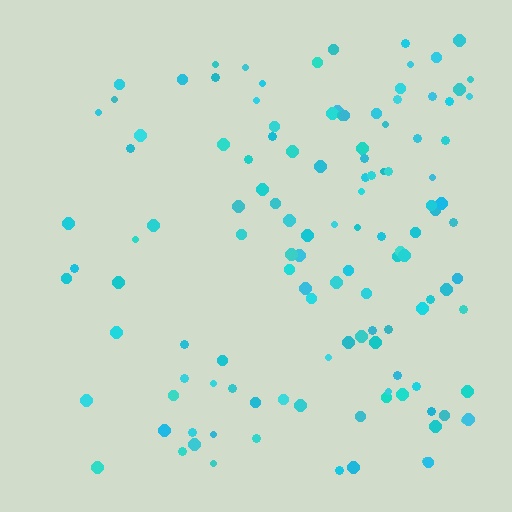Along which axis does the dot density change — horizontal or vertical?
Horizontal.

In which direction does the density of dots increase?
From left to right, with the right side densest.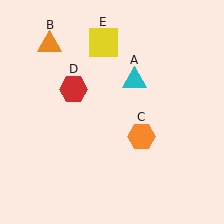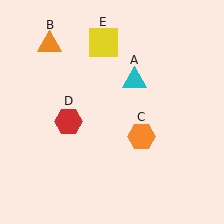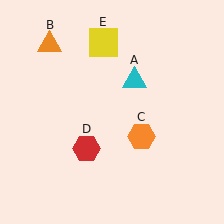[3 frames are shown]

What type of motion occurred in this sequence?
The red hexagon (object D) rotated counterclockwise around the center of the scene.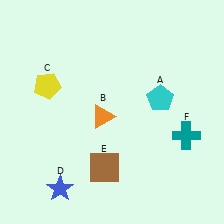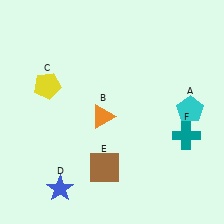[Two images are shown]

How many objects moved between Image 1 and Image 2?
1 object moved between the two images.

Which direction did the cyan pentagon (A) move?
The cyan pentagon (A) moved right.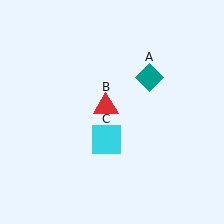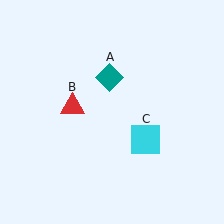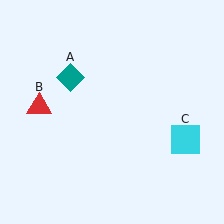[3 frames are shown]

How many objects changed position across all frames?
3 objects changed position: teal diamond (object A), red triangle (object B), cyan square (object C).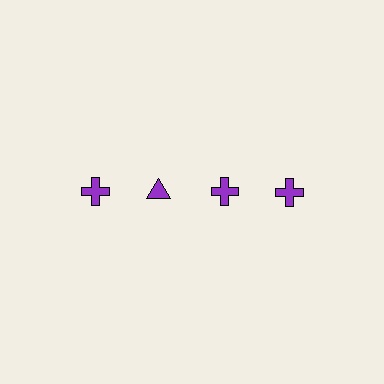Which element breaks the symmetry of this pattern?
The purple triangle in the top row, second from left column breaks the symmetry. All other shapes are purple crosses.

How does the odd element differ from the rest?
It has a different shape: triangle instead of cross.